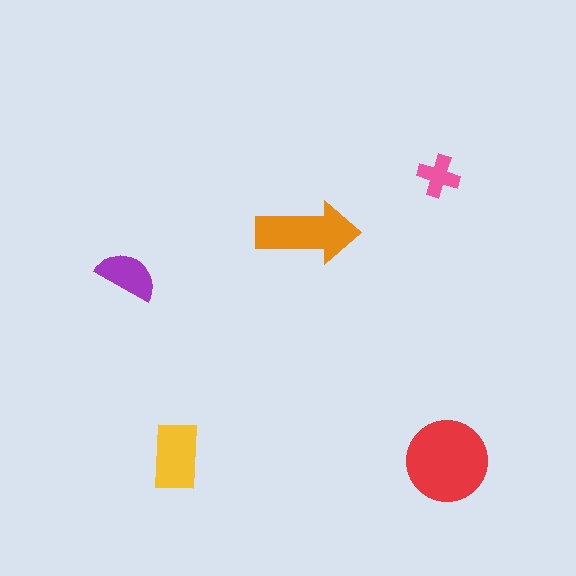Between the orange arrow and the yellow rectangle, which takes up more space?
The orange arrow.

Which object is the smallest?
The pink cross.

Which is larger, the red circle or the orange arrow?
The red circle.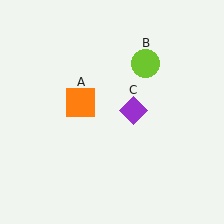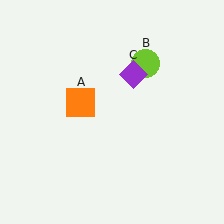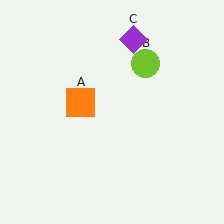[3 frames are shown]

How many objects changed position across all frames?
1 object changed position: purple diamond (object C).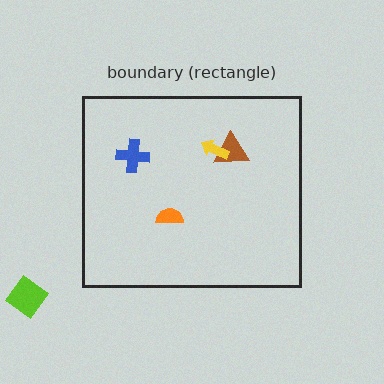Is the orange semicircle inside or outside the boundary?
Inside.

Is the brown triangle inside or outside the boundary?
Inside.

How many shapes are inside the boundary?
4 inside, 1 outside.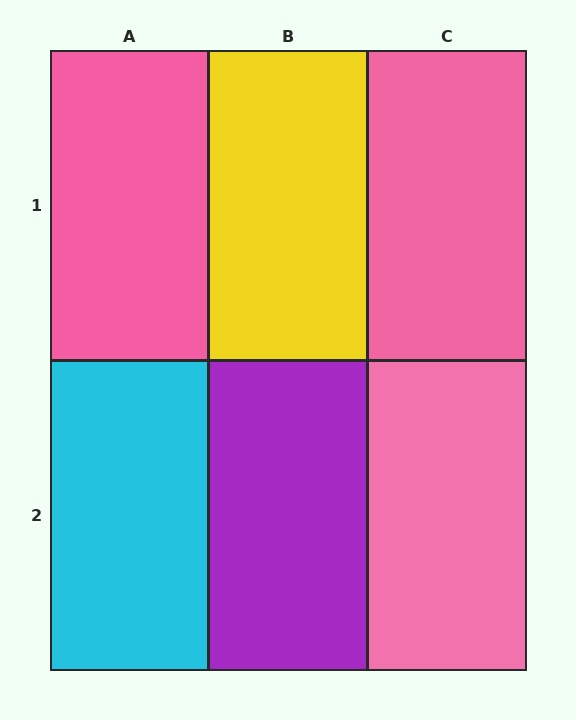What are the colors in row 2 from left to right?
Cyan, purple, pink.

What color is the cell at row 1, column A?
Pink.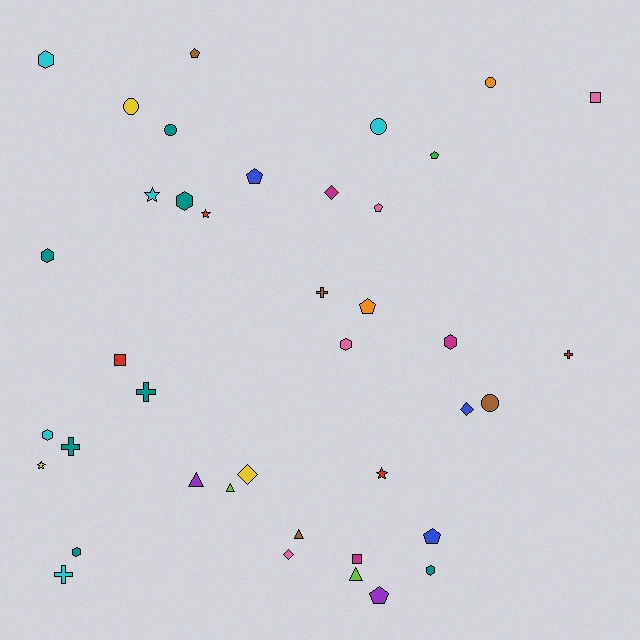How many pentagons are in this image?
There are 7 pentagons.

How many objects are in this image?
There are 40 objects.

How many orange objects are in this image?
There are 2 orange objects.